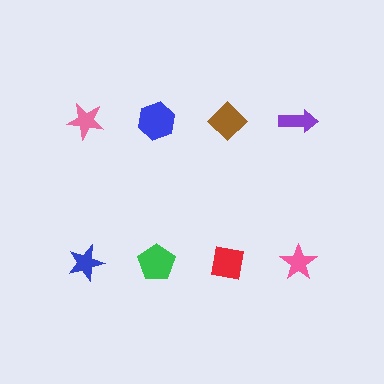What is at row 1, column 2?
A blue hexagon.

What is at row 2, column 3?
A red square.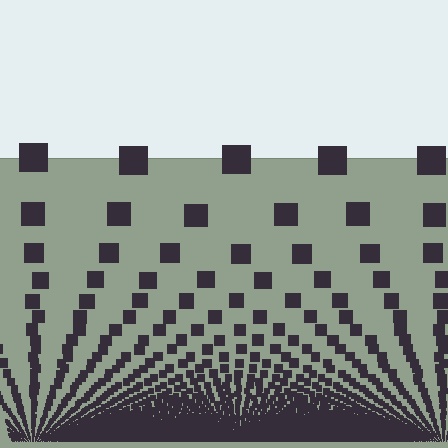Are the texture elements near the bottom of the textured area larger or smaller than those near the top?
Smaller. The gradient is inverted — elements near the bottom are smaller and denser.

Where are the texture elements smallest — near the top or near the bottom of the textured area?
Near the bottom.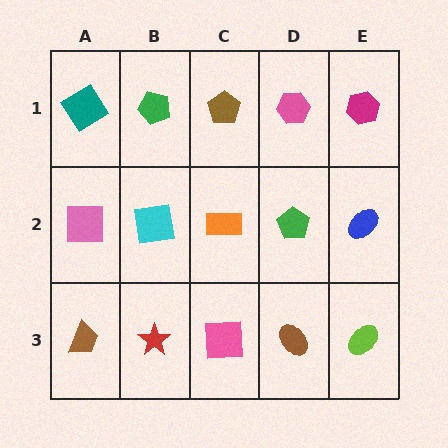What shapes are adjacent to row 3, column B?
A cyan square (row 2, column B), a brown trapezoid (row 3, column A), a pink square (row 3, column C).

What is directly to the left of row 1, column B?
A teal diamond.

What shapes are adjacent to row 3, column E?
A blue ellipse (row 2, column E), a brown ellipse (row 3, column D).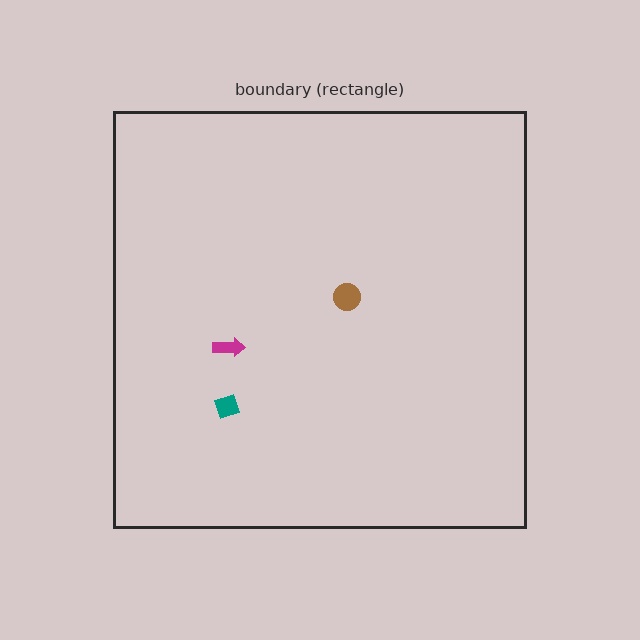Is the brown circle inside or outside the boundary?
Inside.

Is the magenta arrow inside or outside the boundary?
Inside.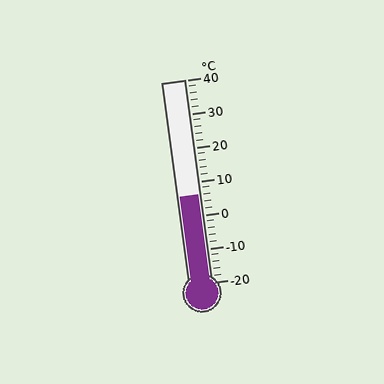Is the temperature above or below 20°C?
The temperature is below 20°C.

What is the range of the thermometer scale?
The thermometer scale ranges from -20°C to 40°C.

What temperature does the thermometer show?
The thermometer shows approximately 6°C.